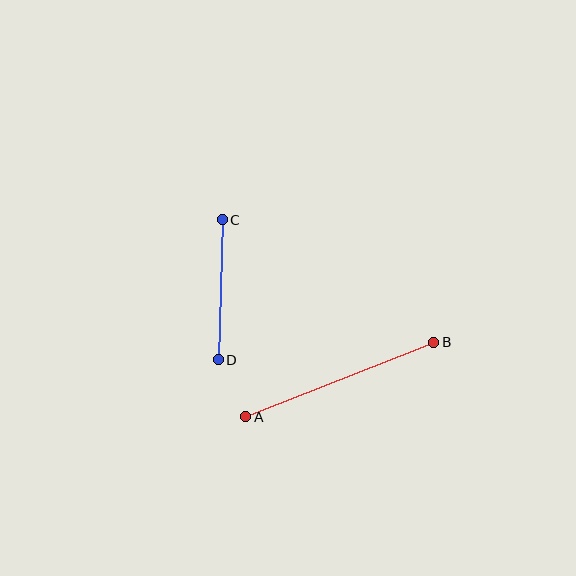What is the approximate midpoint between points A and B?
The midpoint is at approximately (340, 379) pixels.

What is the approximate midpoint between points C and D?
The midpoint is at approximately (220, 290) pixels.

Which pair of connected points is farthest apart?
Points A and B are farthest apart.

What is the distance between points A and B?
The distance is approximately 202 pixels.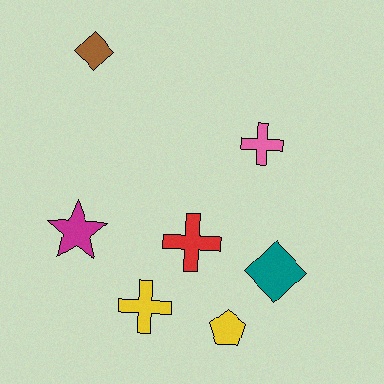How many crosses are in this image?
There are 3 crosses.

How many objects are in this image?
There are 7 objects.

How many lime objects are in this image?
There are no lime objects.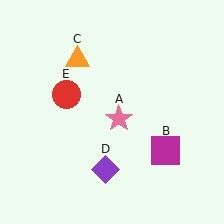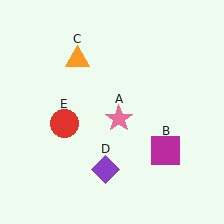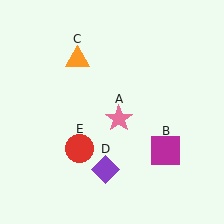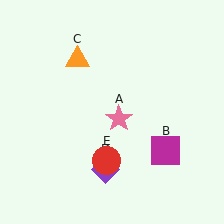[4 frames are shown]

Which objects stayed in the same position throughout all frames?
Pink star (object A) and magenta square (object B) and orange triangle (object C) and purple diamond (object D) remained stationary.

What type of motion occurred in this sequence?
The red circle (object E) rotated counterclockwise around the center of the scene.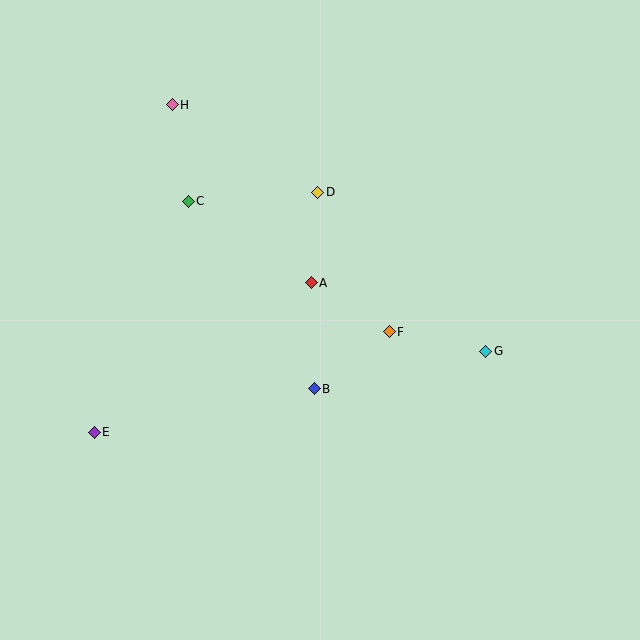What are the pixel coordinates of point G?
Point G is at (486, 351).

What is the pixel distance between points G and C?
The distance between G and C is 333 pixels.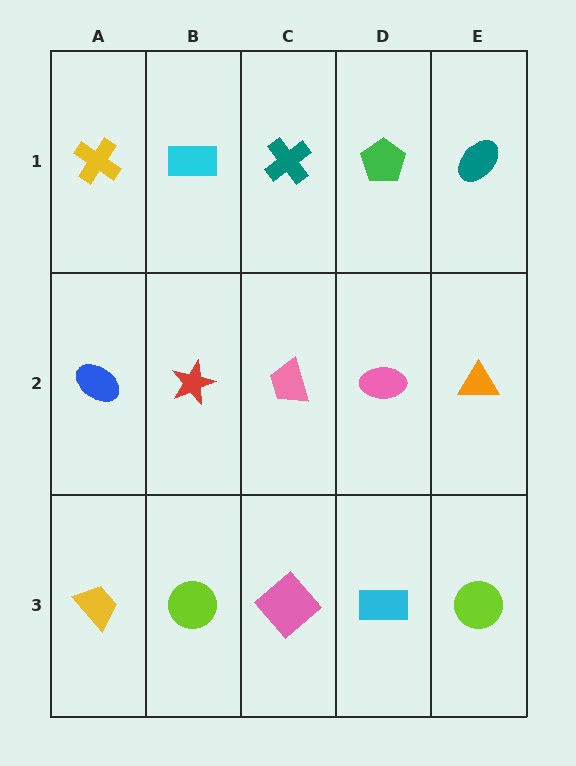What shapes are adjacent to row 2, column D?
A green pentagon (row 1, column D), a cyan rectangle (row 3, column D), a pink trapezoid (row 2, column C), an orange triangle (row 2, column E).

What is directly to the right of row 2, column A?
A red star.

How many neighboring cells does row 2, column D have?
4.